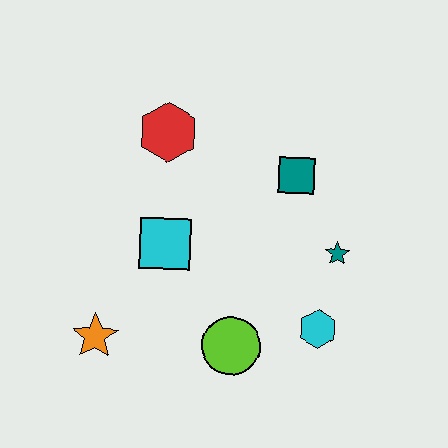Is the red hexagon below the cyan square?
No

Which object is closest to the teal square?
The teal star is closest to the teal square.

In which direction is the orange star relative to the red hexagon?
The orange star is below the red hexagon.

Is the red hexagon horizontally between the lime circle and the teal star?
No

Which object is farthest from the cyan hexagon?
The red hexagon is farthest from the cyan hexagon.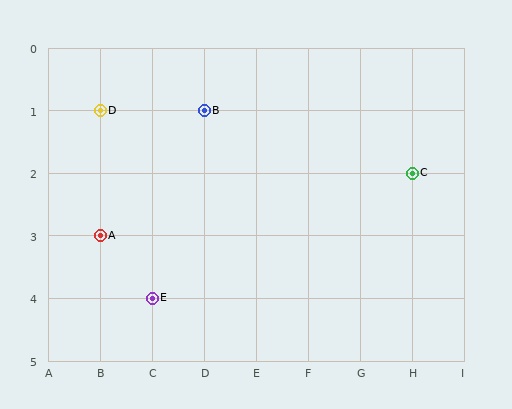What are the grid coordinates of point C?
Point C is at grid coordinates (H, 2).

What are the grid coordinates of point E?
Point E is at grid coordinates (C, 4).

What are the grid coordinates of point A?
Point A is at grid coordinates (B, 3).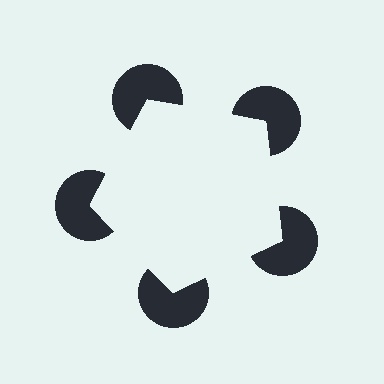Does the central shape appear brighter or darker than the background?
It typically appears slightly brighter than the background, even though no actual brightness change is drawn.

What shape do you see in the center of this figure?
An illusory pentagon — its edges are inferred from the aligned wedge cuts in the pac-man discs, not physically drawn.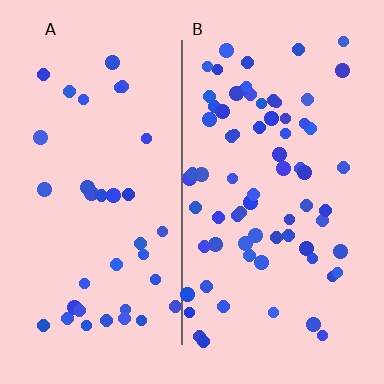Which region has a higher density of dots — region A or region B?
B (the right).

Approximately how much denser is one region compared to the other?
Approximately 2.0× — region B over region A.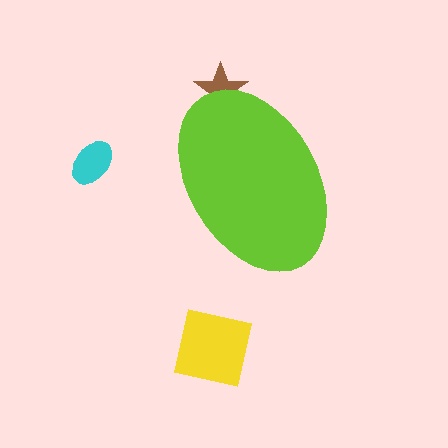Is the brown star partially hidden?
Yes, the brown star is partially hidden behind the lime ellipse.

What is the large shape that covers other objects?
A lime ellipse.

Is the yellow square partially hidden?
No, the yellow square is fully visible.